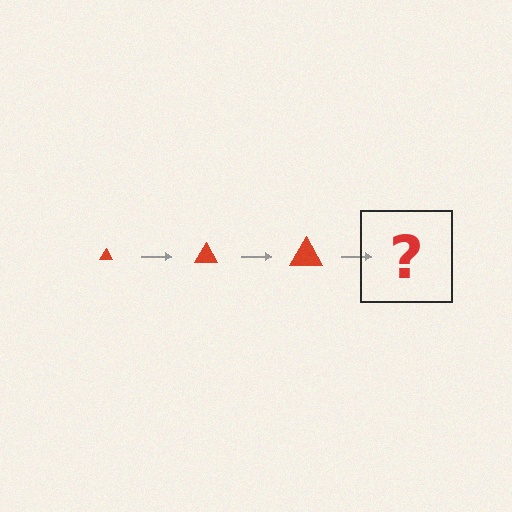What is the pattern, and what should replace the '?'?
The pattern is that the triangle gets progressively larger each step. The '?' should be a red triangle, larger than the previous one.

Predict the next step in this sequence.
The next step is a red triangle, larger than the previous one.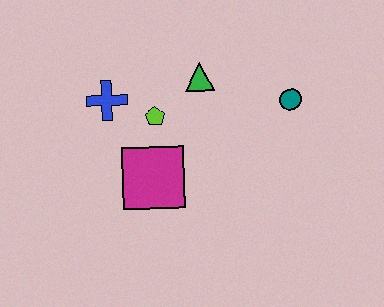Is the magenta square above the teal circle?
No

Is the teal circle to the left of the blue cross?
No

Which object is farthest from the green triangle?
The magenta square is farthest from the green triangle.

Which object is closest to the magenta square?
The lime pentagon is closest to the magenta square.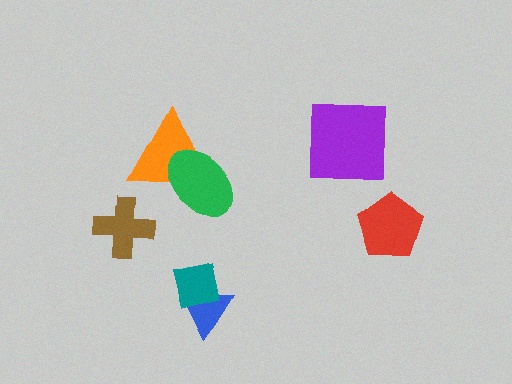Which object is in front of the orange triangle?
The green ellipse is in front of the orange triangle.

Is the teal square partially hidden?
No, no other shape covers it.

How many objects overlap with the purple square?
0 objects overlap with the purple square.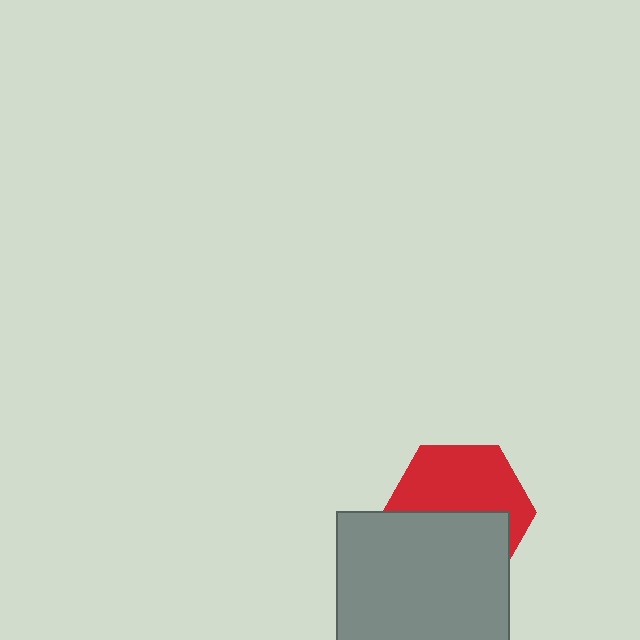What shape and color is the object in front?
The object in front is a gray rectangle.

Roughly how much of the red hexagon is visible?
About half of it is visible (roughly 53%).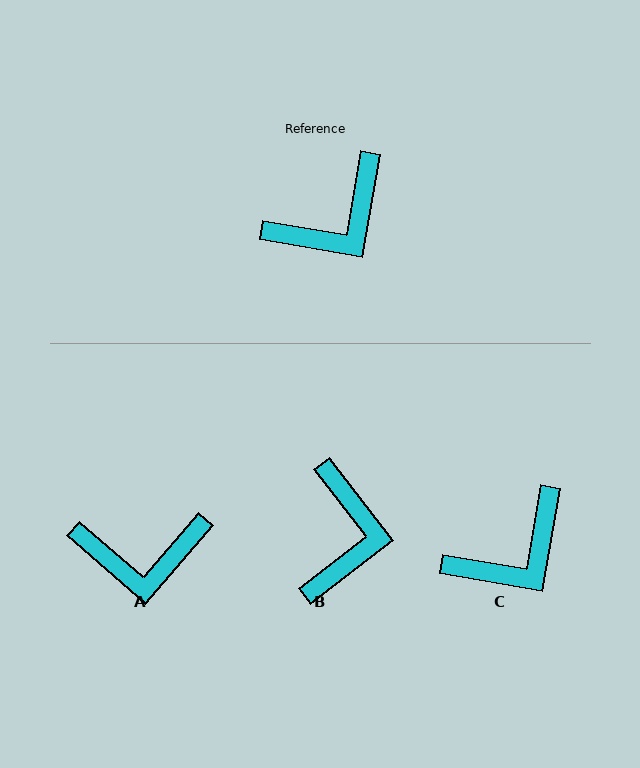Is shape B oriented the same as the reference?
No, it is off by about 48 degrees.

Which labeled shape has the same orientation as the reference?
C.